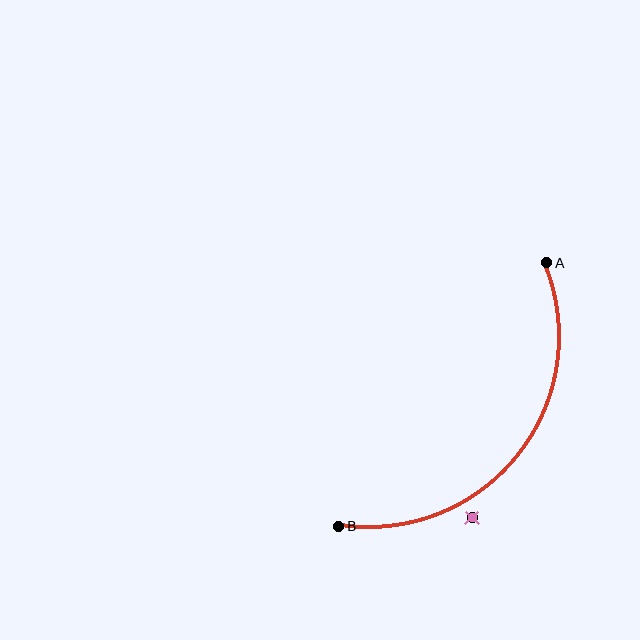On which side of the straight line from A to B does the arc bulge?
The arc bulges below and to the right of the straight line connecting A and B.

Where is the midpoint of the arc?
The arc midpoint is the point on the curve farthest from the straight line joining A and B. It sits below and to the right of that line.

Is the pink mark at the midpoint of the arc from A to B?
No — the pink mark does not lie on the arc at all. It sits slightly outside the curve.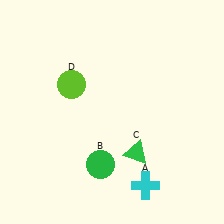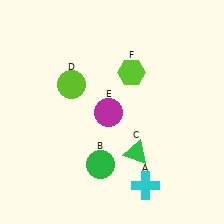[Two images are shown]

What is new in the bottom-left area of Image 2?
A magenta circle (E) was added in the bottom-left area of Image 2.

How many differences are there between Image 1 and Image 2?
There are 2 differences between the two images.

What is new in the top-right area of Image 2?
A lime hexagon (F) was added in the top-right area of Image 2.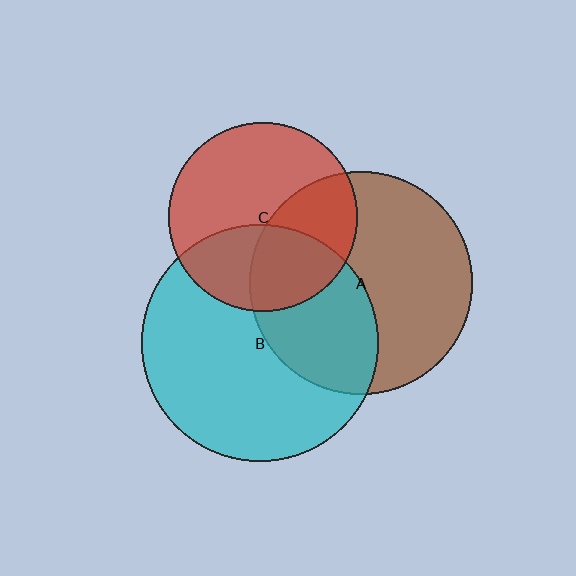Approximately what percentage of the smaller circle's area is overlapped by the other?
Approximately 35%.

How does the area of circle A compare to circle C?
Approximately 1.4 times.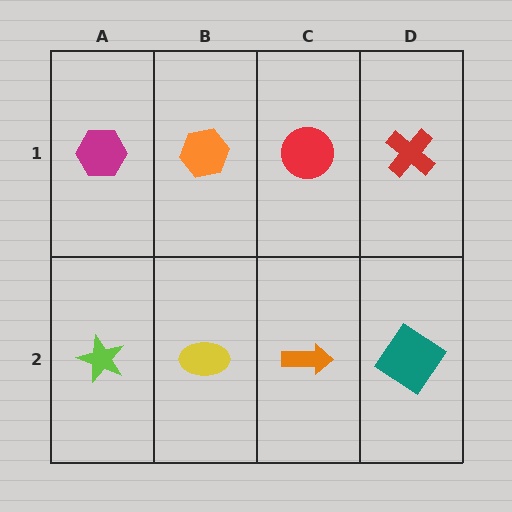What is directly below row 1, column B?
A yellow ellipse.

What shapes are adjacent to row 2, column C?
A red circle (row 1, column C), a yellow ellipse (row 2, column B), a teal diamond (row 2, column D).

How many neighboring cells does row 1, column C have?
3.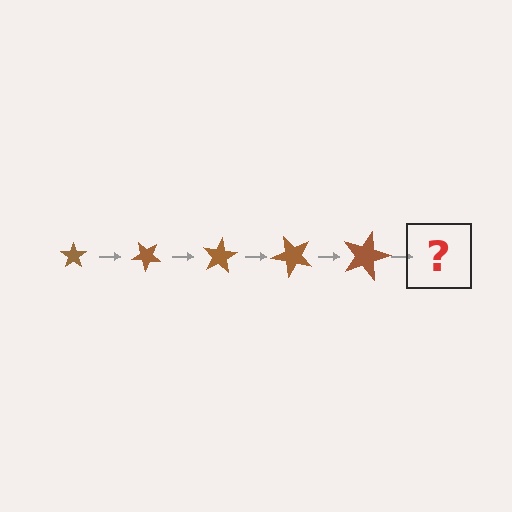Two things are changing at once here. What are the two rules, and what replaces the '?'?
The two rules are that the star grows larger each step and it rotates 40 degrees each step. The '?' should be a star, larger than the previous one and rotated 200 degrees from the start.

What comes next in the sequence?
The next element should be a star, larger than the previous one and rotated 200 degrees from the start.